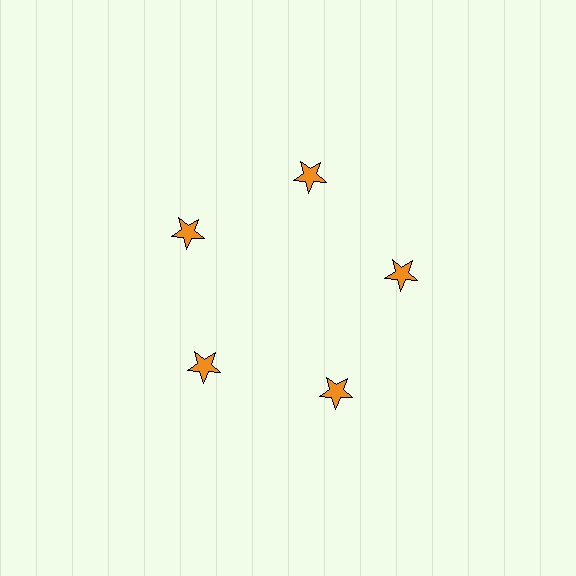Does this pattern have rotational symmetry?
Yes, this pattern has 5-fold rotational symmetry. It looks the same after rotating 72 degrees around the center.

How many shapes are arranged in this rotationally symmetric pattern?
There are 5 shapes, arranged in 5 groups of 1.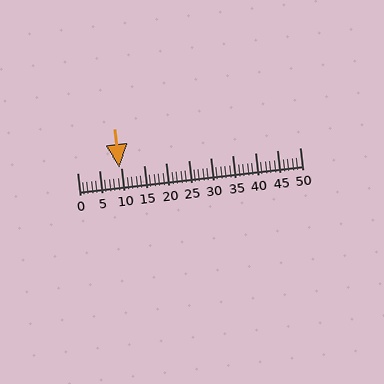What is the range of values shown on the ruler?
The ruler shows values from 0 to 50.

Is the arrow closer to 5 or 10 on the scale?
The arrow is closer to 10.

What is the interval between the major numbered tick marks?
The major tick marks are spaced 5 units apart.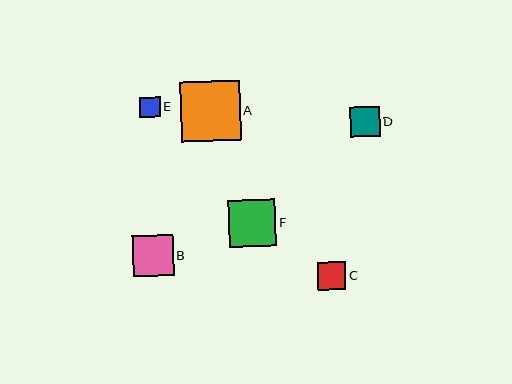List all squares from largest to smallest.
From largest to smallest: A, F, B, D, C, E.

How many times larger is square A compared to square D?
Square A is approximately 2.0 times the size of square D.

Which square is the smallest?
Square E is the smallest with a size of approximately 20 pixels.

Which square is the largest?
Square A is the largest with a size of approximately 60 pixels.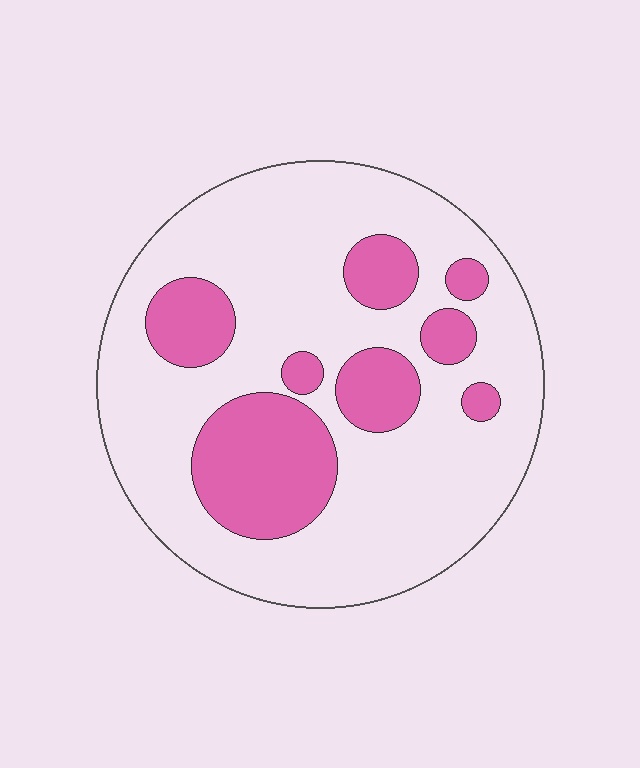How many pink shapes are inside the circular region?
8.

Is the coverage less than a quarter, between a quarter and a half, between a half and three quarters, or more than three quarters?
Between a quarter and a half.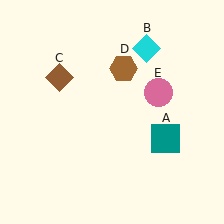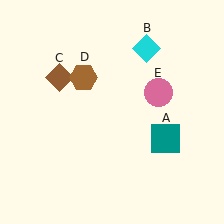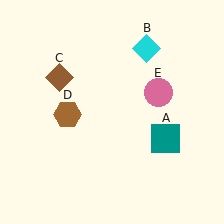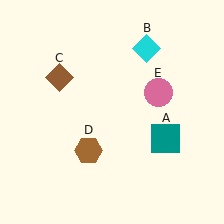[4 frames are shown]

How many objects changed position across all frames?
1 object changed position: brown hexagon (object D).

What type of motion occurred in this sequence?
The brown hexagon (object D) rotated counterclockwise around the center of the scene.